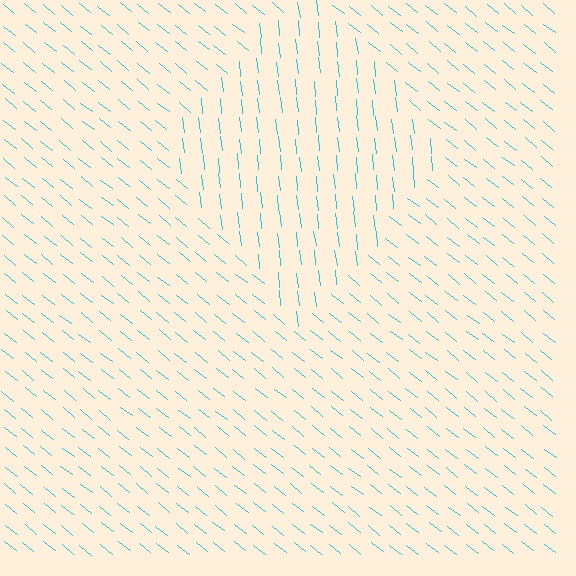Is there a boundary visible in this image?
Yes, there is a texture boundary formed by a change in line orientation.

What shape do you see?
I see a diamond.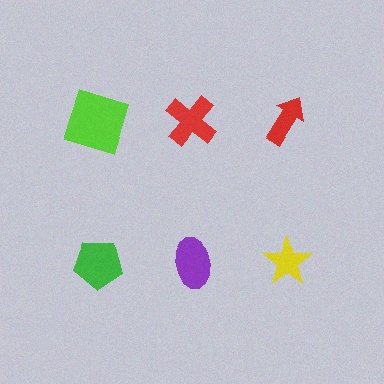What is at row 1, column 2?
A red cross.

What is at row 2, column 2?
A purple ellipse.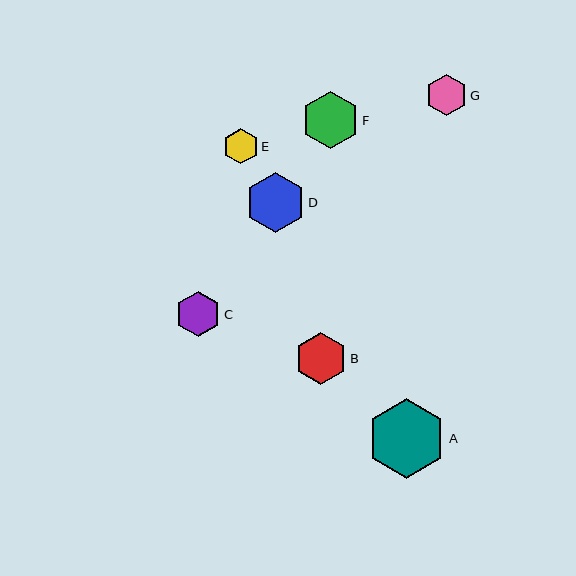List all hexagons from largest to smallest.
From largest to smallest: A, D, F, B, C, G, E.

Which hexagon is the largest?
Hexagon A is the largest with a size of approximately 79 pixels.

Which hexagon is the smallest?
Hexagon E is the smallest with a size of approximately 35 pixels.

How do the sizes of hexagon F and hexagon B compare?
Hexagon F and hexagon B are approximately the same size.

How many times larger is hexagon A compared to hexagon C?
Hexagon A is approximately 1.8 times the size of hexagon C.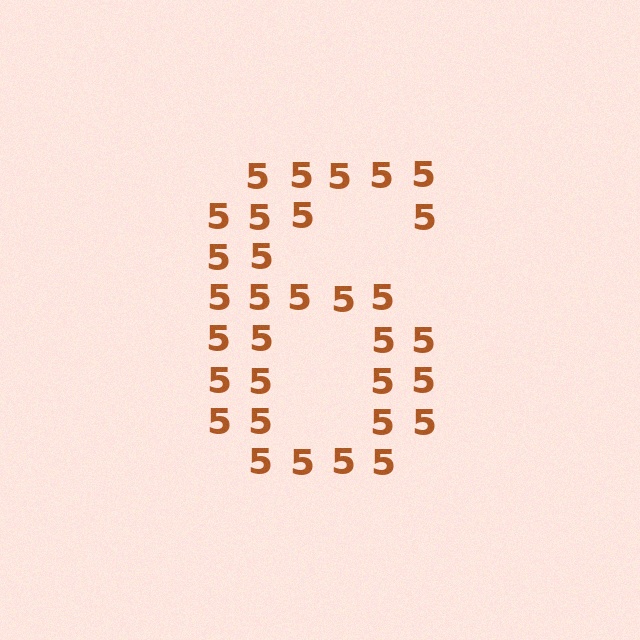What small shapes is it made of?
It is made of small digit 5's.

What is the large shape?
The large shape is the digit 6.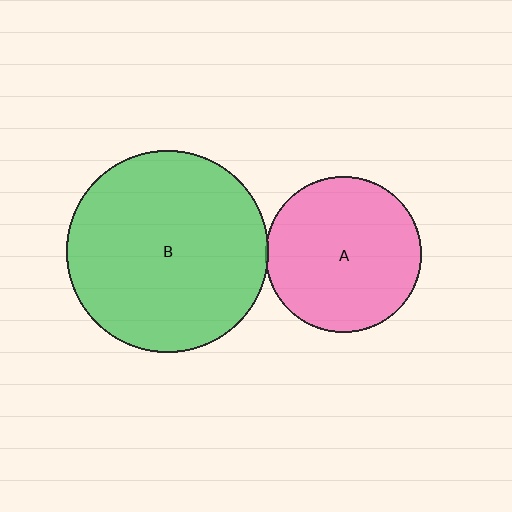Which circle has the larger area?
Circle B (green).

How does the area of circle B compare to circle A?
Approximately 1.7 times.